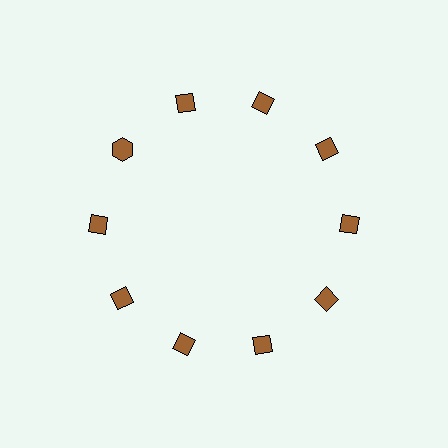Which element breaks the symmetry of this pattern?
The brown hexagon at roughly the 10 o'clock position breaks the symmetry. All other shapes are brown diamonds.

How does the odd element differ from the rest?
It has a different shape: hexagon instead of diamond.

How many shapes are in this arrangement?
There are 10 shapes arranged in a ring pattern.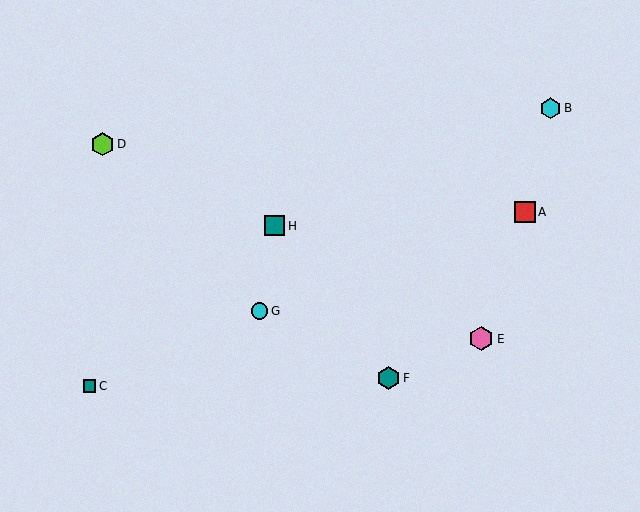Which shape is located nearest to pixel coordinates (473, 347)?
The pink hexagon (labeled E) at (481, 339) is nearest to that location.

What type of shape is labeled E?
Shape E is a pink hexagon.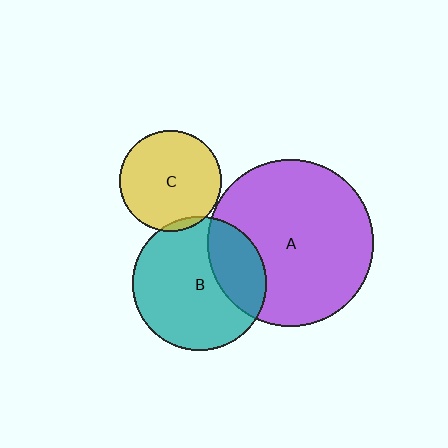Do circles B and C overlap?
Yes.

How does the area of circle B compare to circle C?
Approximately 1.7 times.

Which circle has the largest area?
Circle A (purple).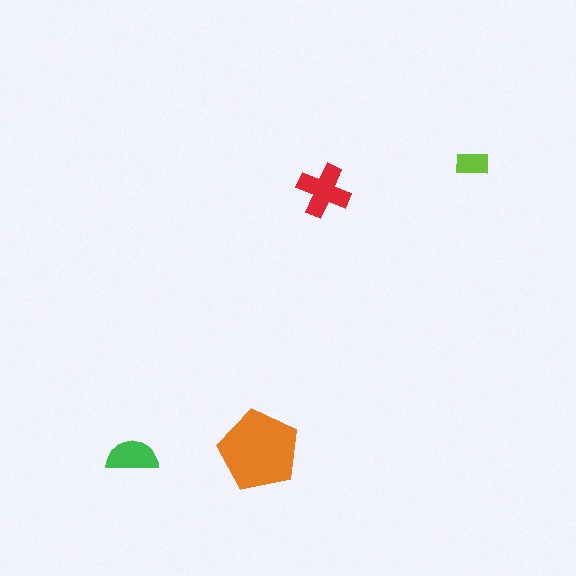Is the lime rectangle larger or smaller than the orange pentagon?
Smaller.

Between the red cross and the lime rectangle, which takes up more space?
The red cross.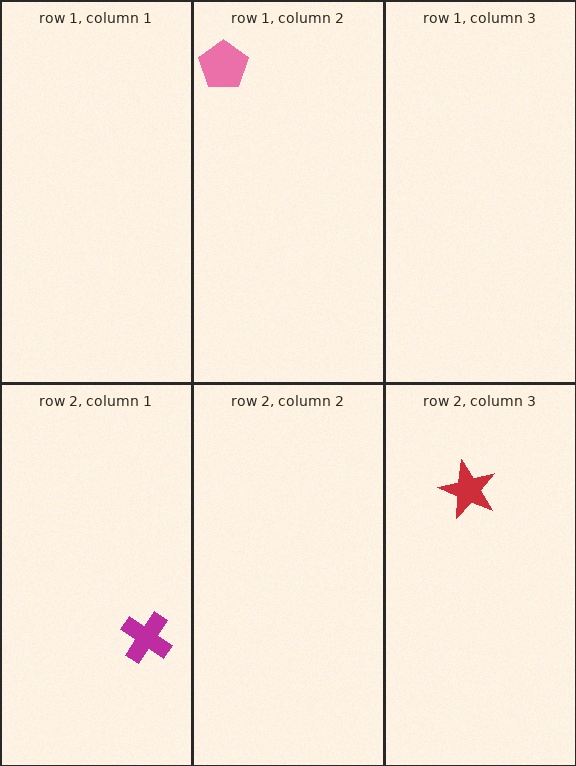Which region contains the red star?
The row 2, column 3 region.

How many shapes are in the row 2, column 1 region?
1.